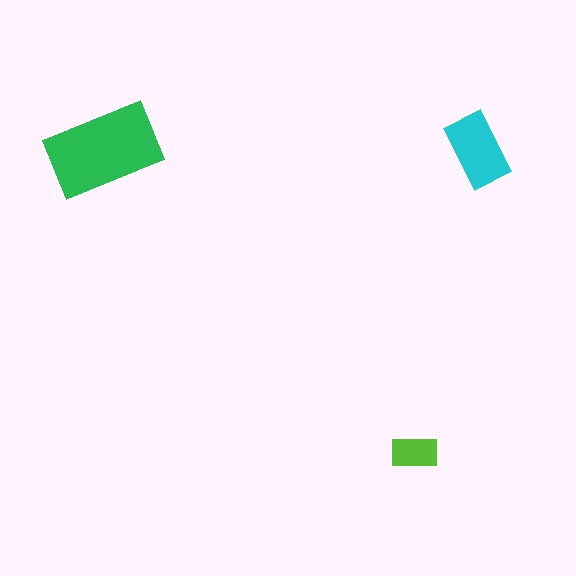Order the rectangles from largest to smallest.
the green one, the cyan one, the lime one.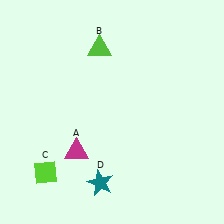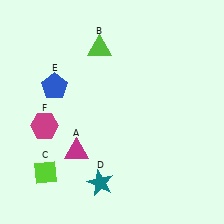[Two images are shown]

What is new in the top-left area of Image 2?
A blue pentagon (E) was added in the top-left area of Image 2.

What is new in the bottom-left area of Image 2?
A magenta hexagon (F) was added in the bottom-left area of Image 2.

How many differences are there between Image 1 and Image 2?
There are 2 differences between the two images.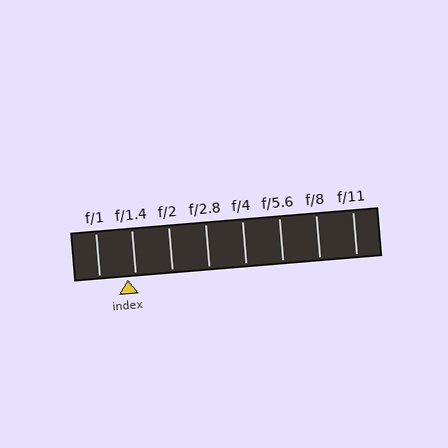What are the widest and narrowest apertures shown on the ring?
The widest aperture shown is f/1 and the narrowest is f/11.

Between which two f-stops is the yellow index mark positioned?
The index mark is between f/1 and f/1.4.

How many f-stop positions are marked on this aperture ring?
There are 8 f-stop positions marked.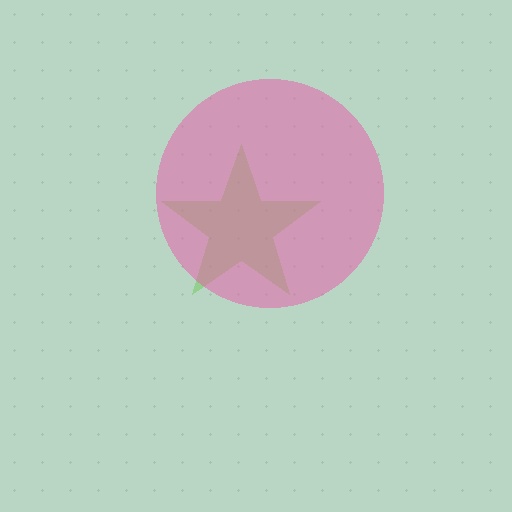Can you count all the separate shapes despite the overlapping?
Yes, there are 2 separate shapes.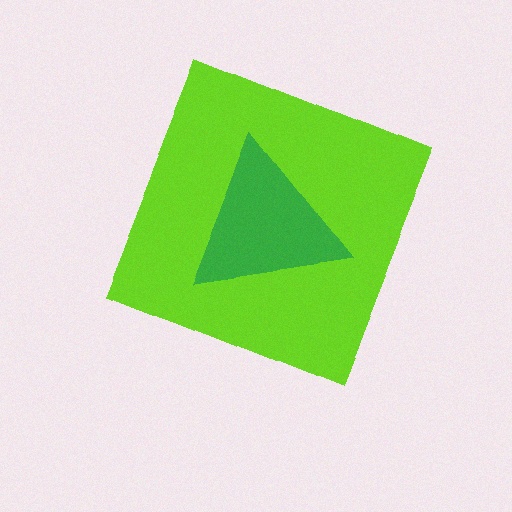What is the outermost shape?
The lime diamond.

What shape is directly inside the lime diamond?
The green triangle.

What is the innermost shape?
The green triangle.